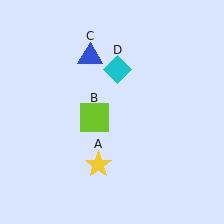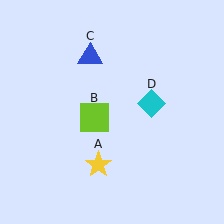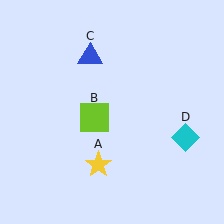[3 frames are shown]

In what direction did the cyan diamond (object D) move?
The cyan diamond (object D) moved down and to the right.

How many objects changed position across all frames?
1 object changed position: cyan diamond (object D).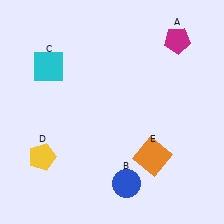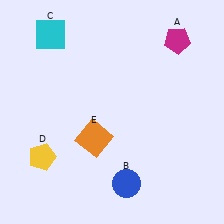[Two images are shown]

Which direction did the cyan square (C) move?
The cyan square (C) moved up.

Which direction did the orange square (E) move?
The orange square (E) moved left.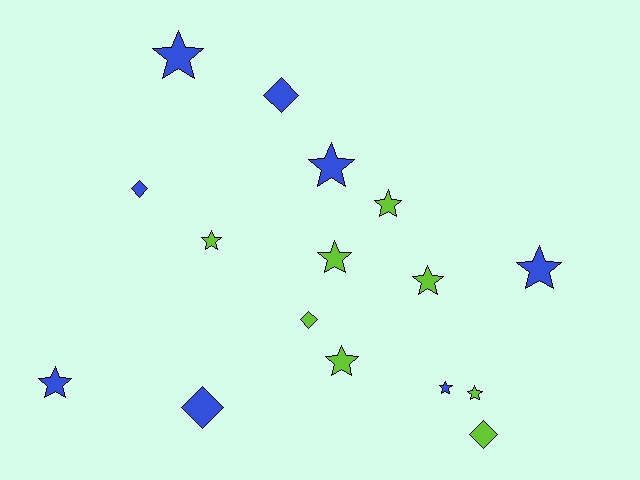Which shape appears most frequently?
Star, with 11 objects.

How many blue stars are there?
There are 5 blue stars.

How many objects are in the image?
There are 16 objects.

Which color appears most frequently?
Blue, with 8 objects.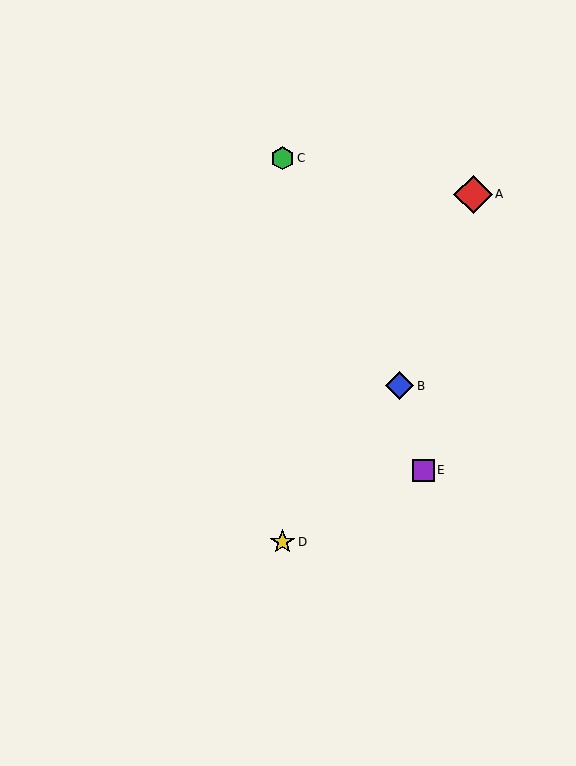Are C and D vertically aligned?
Yes, both are at x≈283.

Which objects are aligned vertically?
Objects C, D are aligned vertically.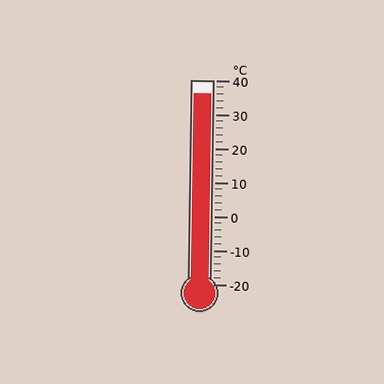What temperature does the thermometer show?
The thermometer shows approximately 36°C.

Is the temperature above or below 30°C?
The temperature is above 30°C.